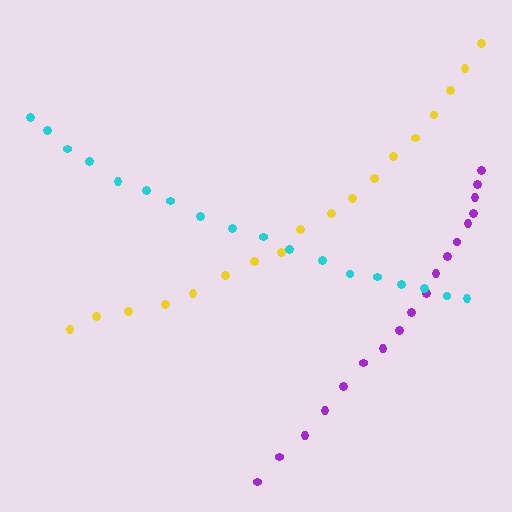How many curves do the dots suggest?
There are 3 distinct paths.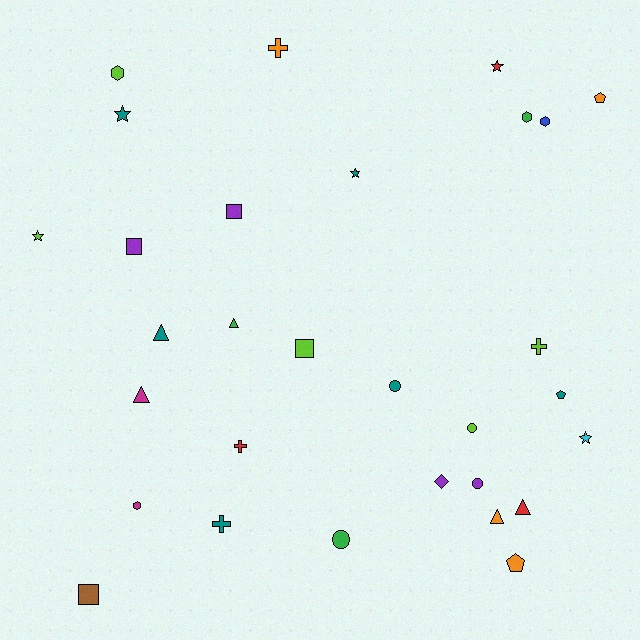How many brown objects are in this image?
There is 1 brown object.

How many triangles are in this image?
There are 5 triangles.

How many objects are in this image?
There are 30 objects.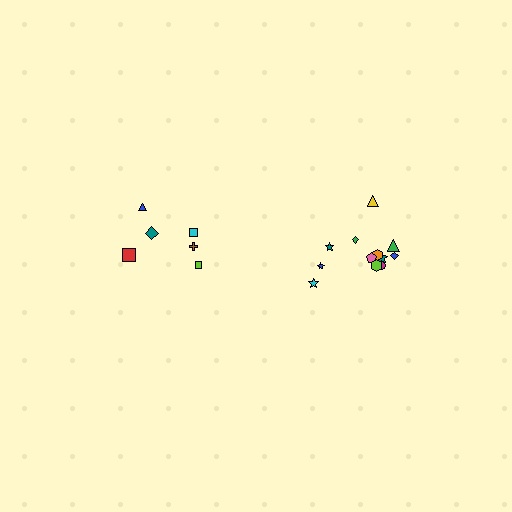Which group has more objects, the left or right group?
The right group.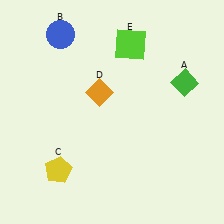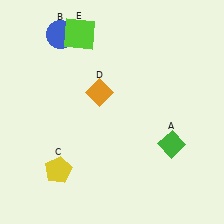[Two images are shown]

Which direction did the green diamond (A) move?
The green diamond (A) moved down.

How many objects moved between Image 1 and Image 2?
2 objects moved between the two images.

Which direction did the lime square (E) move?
The lime square (E) moved left.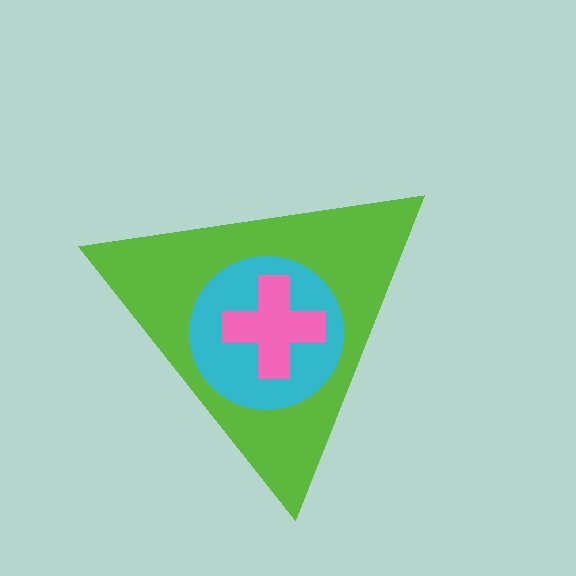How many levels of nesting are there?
3.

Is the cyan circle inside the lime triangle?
Yes.